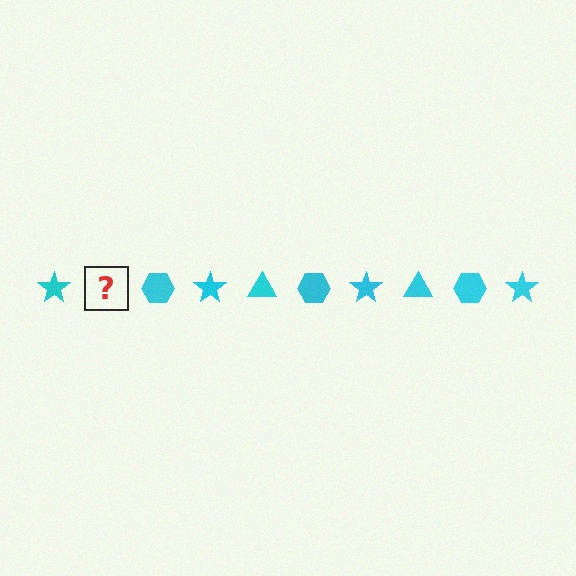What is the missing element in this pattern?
The missing element is a cyan triangle.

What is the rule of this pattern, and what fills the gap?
The rule is that the pattern cycles through star, triangle, hexagon shapes in cyan. The gap should be filled with a cyan triangle.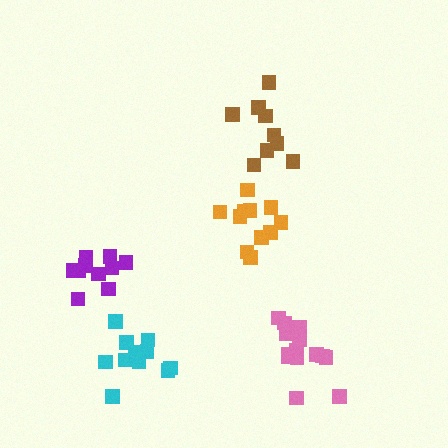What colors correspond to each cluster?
The clusters are colored: pink, orange, purple, brown, cyan.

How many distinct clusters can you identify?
There are 5 distinct clusters.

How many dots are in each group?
Group 1: 15 dots, Group 2: 11 dots, Group 3: 10 dots, Group 4: 9 dots, Group 5: 11 dots (56 total).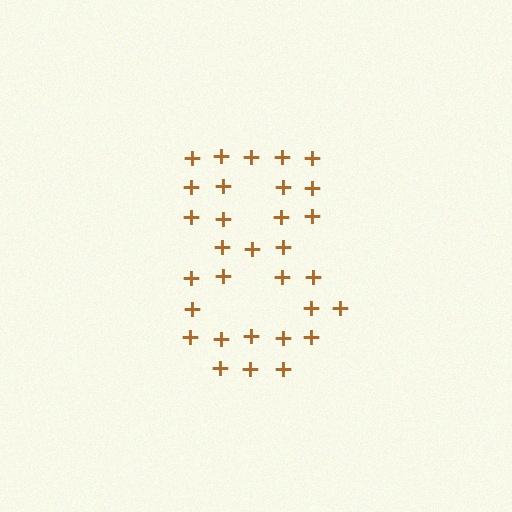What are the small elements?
The small elements are plus signs.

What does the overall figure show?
The overall figure shows the digit 8.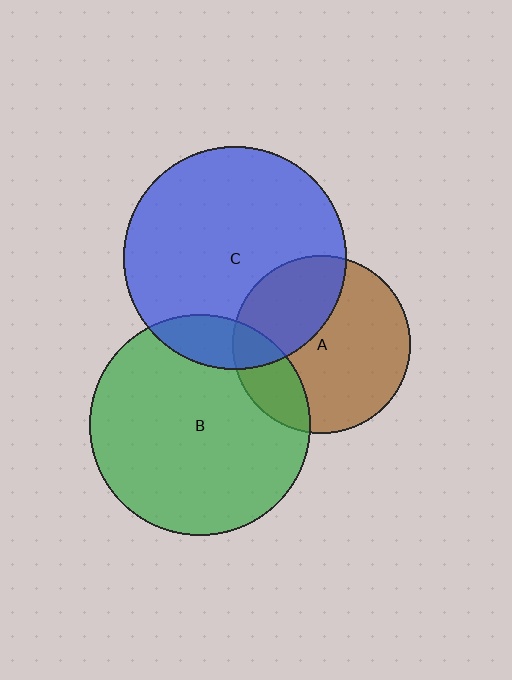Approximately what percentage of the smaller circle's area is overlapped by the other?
Approximately 15%.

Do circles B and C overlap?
Yes.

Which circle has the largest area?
Circle C (blue).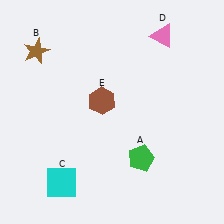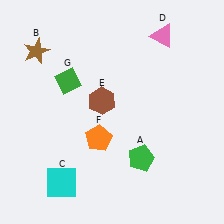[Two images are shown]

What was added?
An orange pentagon (F), a green diamond (G) were added in Image 2.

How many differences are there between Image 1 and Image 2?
There are 2 differences between the two images.